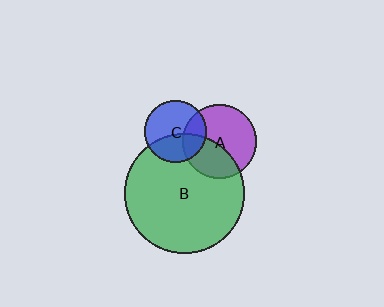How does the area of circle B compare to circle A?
Approximately 2.6 times.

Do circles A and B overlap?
Yes.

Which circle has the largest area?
Circle B (green).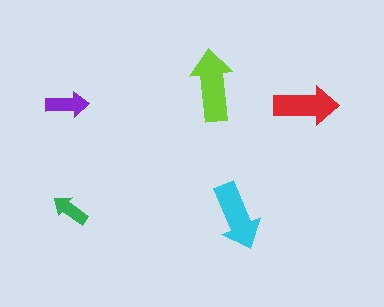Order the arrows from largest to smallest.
the lime one, the cyan one, the red one, the purple one, the green one.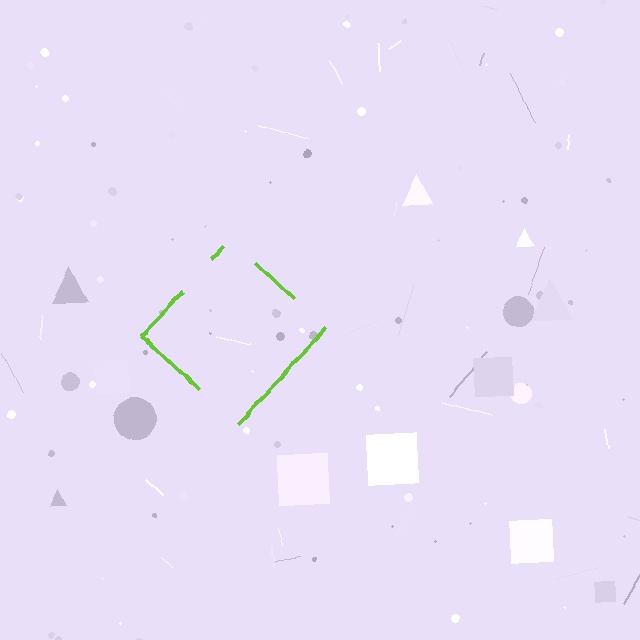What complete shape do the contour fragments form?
The contour fragments form a diamond.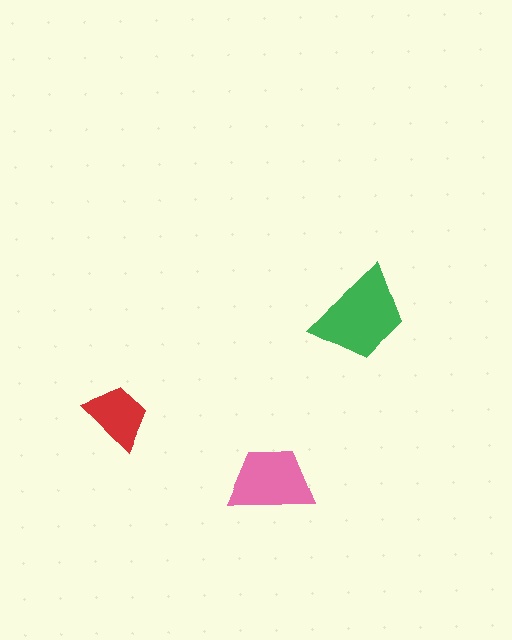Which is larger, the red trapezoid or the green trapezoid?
The green one.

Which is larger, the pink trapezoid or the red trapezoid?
The pink one.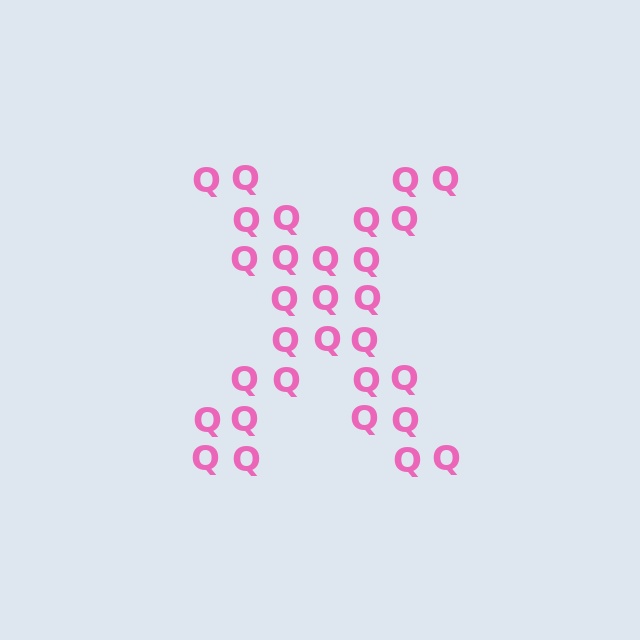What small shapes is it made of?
It is made of small letter Q's.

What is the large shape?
The large shape is the letter X.